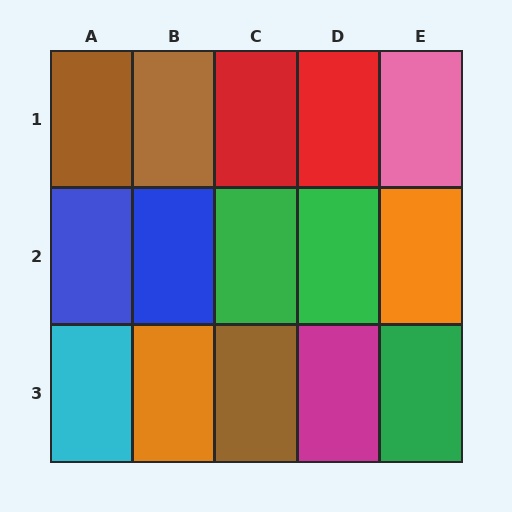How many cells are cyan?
1 cell is cyan.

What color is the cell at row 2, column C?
Green.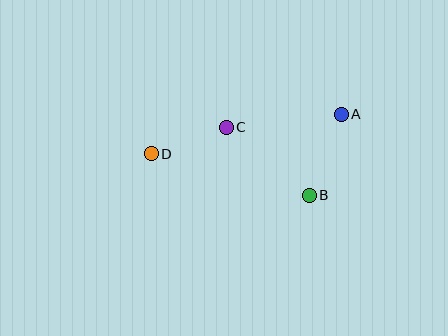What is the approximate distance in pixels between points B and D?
The distance between B and D is approximately 163 pixels.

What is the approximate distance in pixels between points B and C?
The distance between B and C is approximately 107 pixels.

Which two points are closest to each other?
Points C and D are closest to each other.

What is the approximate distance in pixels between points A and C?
The distance between A and C is approximately 116 pixels.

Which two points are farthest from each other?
Points A and D are farthest from each other.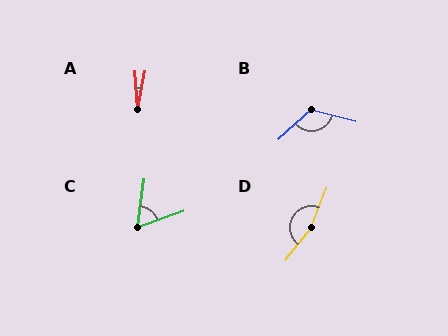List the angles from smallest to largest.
A (16°), C (63°), B (123°), D (163°).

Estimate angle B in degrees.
Approximately 123 degrees.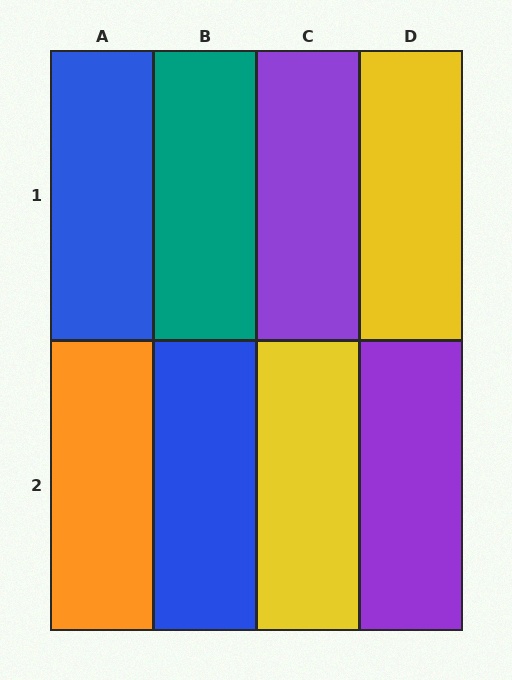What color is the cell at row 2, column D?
Purple.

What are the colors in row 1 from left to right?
Blue, teal, purple, yellow.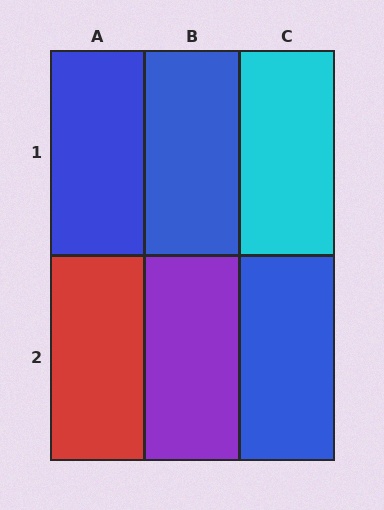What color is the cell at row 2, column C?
Blue.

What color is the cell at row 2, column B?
Purple.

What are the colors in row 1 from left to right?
Blue, blue, cyan.